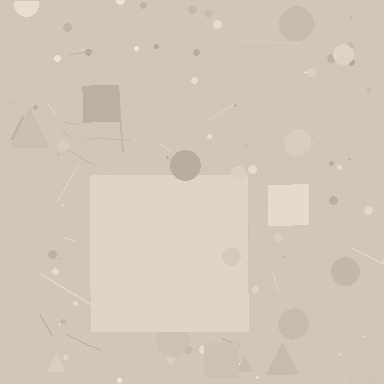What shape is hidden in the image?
A square is hidden in the image.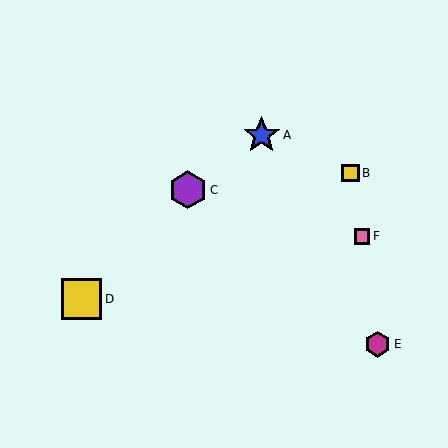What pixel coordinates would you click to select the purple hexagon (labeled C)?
Click at (188, 190) to select the purple hexagon C.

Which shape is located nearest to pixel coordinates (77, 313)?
The yellow square (labeled D) at (81, 299) is nearest to that location.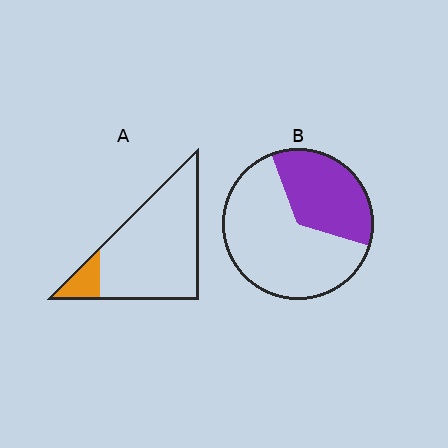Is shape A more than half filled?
No.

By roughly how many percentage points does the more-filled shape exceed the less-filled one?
By roughly 25 percentage points (B over A).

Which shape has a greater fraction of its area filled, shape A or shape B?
Shape B.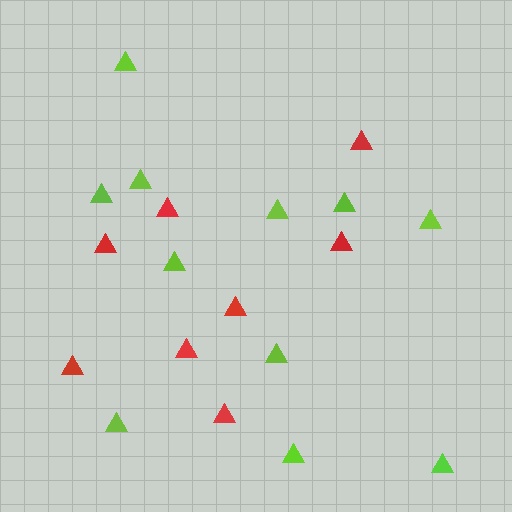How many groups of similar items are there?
There are 2 groups: one group of red triangles (8) and one group of lime triangles (11).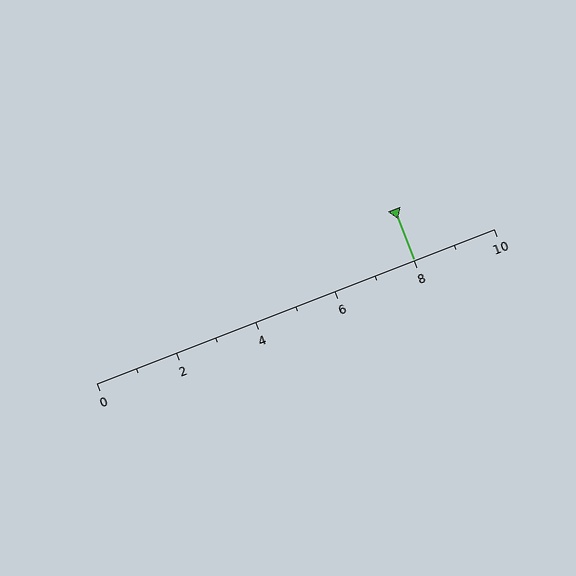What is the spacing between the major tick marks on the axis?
The major ticks are spaced 2 apart.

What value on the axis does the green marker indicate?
The marker indicates approximately 8.